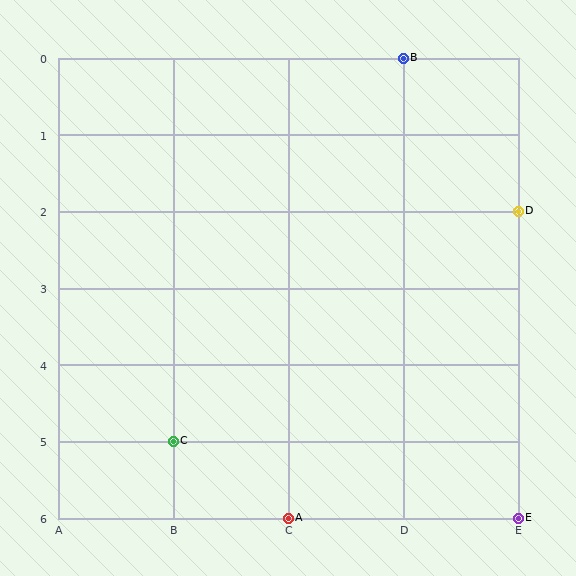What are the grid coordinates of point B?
Point B is at grid coordinates (D, 0).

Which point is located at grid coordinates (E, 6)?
Point E is at (E, 6).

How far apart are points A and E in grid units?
Points A and E are 2 columns apart.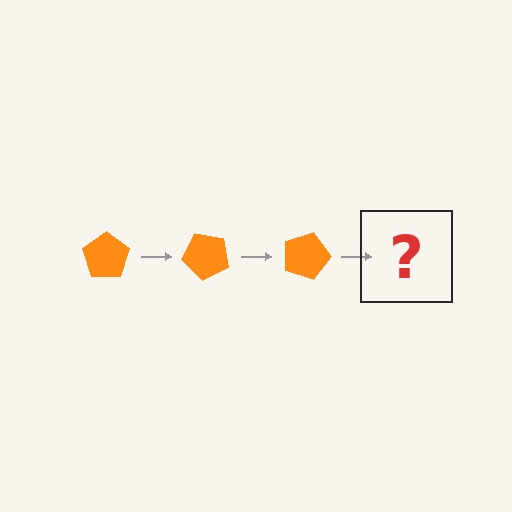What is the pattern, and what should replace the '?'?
The pattern is that the pentagon rotates 45 degrees each step. The '?' should be an orange pentagon rotated 135 degrees.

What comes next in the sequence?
The next element should be an orange pentagon rotated 135 degrees.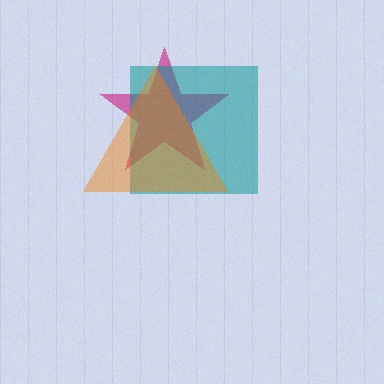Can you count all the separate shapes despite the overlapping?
Yes, there are 3 separate shapes.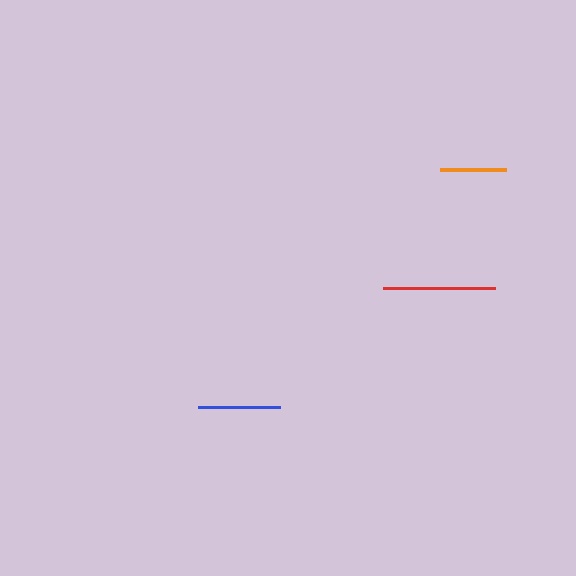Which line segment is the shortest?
The orange line is the shortest at approximately 66 pixels.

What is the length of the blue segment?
The blue segment is approximately 83 pixels long.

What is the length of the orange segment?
The orange segment is approximately 66 pixels long.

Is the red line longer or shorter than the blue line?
The red line is longer than the blue line.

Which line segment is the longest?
The red line is the longest at approximately 112 pixels.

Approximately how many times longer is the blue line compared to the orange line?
The blue line is approximately 1.3 times the length of the orange line.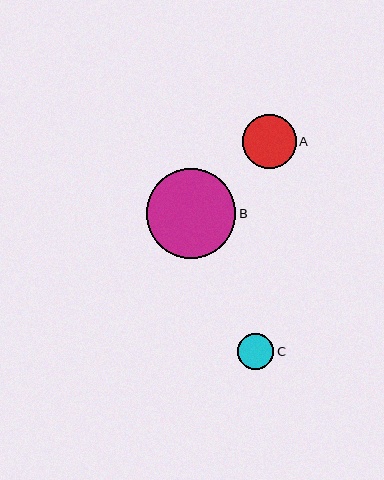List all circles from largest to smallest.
From largest to smallest: B, A, C.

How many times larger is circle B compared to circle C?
Circle B is approximately 2.5 times the size of circle C.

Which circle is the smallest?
Circle C is the smallest with a size of approximately 36 pixels.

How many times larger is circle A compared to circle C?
Circle A is approximately 1.5 times the size of circle C.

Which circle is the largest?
Circle B is the largest with a size of approximately 89 pixels.